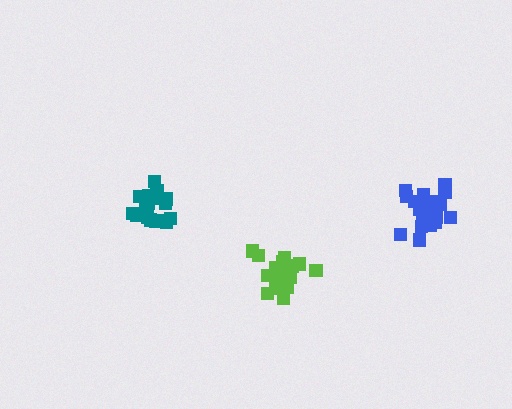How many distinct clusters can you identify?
There are 3 distinct clusters.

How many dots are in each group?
Group 1: 17 dots, Group 2: 19 dots, Group 3: 17 dots (53 total).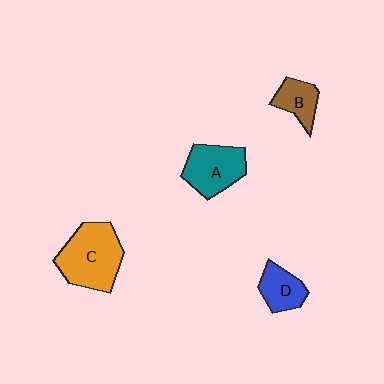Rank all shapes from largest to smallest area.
From largest to smallest: C (orange), A (teal), D (blue), B (brown).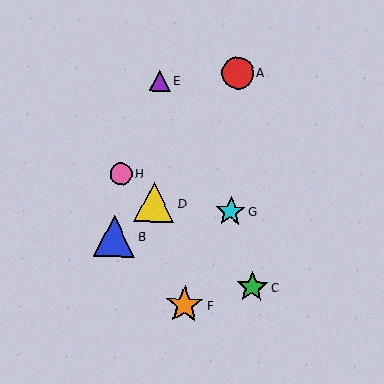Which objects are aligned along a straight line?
Objects C, D, H are aligned along a straight line.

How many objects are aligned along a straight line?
3 objects (C, D, H) are aligned along a straight line.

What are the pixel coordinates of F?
Object F is at (184, 305).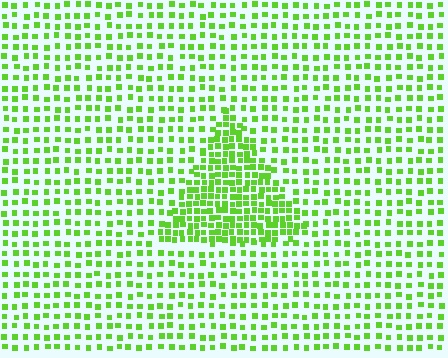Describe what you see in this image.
The image contains small lime elements arranged at two different densities. A triangle-shaped region is visible where the elements are more densely packed than the surrounding area.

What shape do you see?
I see a triangle.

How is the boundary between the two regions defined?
The boundary is defined by a change in element density (approximately 2.1x ratio). All elements are the same color, size, and shape.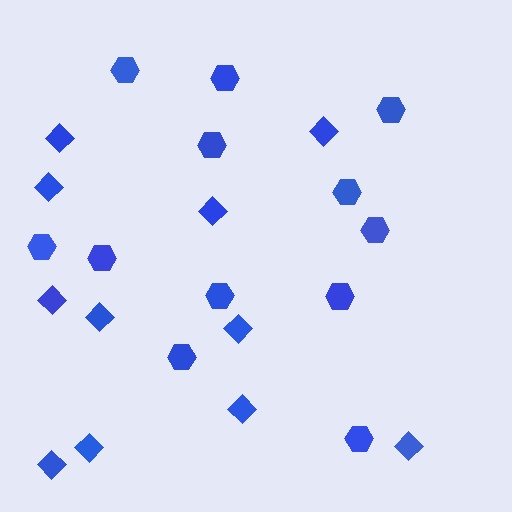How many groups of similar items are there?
There are 2 groups: one group of diamonds (11) and one group of hexagons (12).